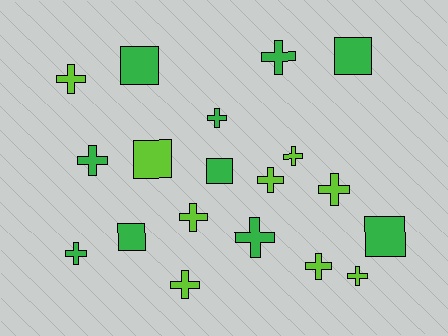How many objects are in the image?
There are 19 objects.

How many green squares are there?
There are 5 green squares.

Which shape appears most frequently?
Cross, with 13 objects.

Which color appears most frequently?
Green, with 10 objects.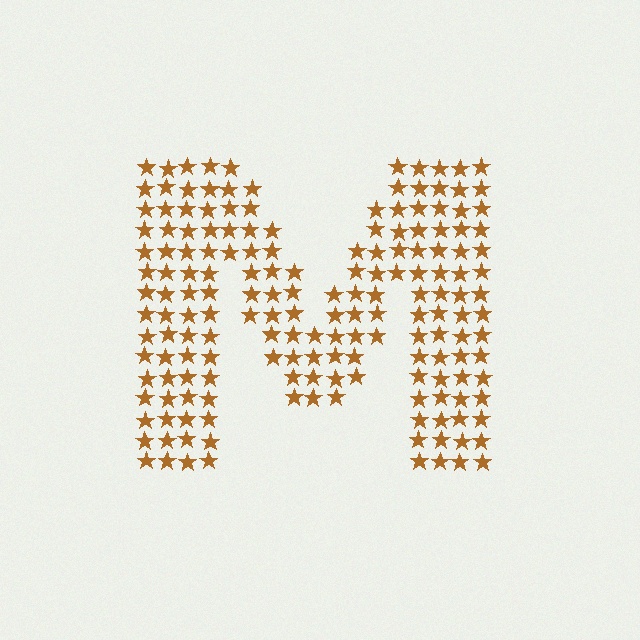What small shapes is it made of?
It is made of small stars.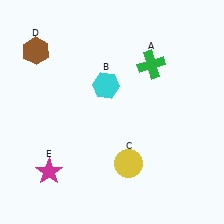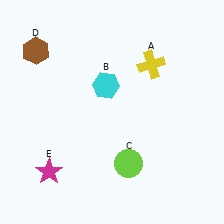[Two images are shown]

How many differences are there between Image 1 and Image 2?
There are 2 differences between the two images.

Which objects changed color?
A changed from green to yellow. C changed from yellow to lime.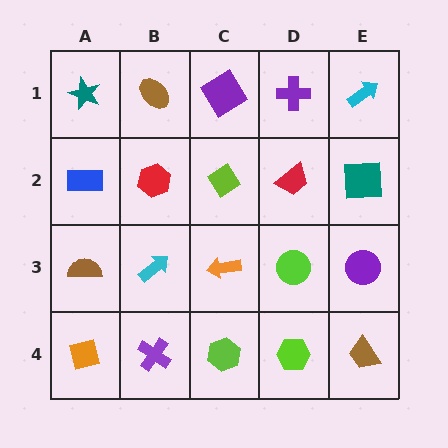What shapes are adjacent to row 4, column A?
A brown semicircle (row 3, column A), a purple cross (row 4, column B).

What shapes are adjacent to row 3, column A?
A blue rectangle (row 2, column A), an orange square (row 4, column A), a cyan arrow (row 3, column B).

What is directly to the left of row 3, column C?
A cyan arrow.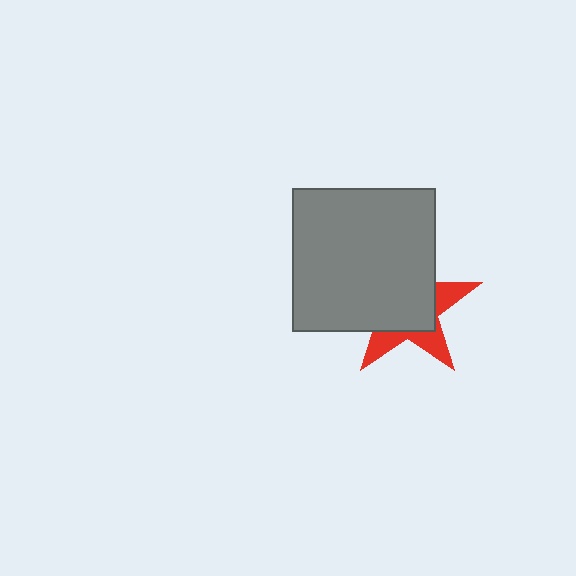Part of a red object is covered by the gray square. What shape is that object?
It is a star.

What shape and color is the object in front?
The object in front is a gray square.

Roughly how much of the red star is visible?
A small part of it is visible (roughly 36%).